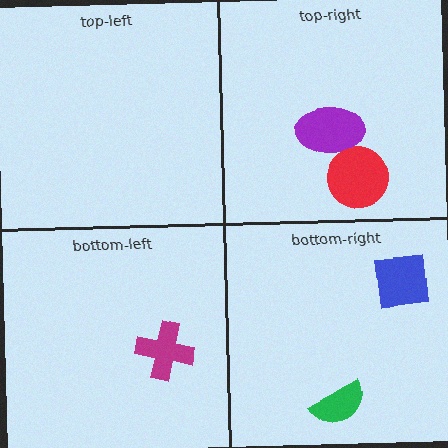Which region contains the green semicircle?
The bottom-right region.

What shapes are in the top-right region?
The purple ellipse, the red circle.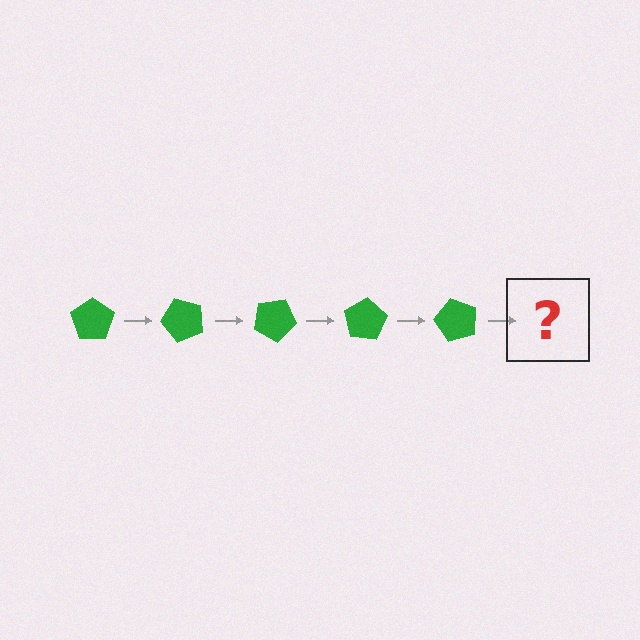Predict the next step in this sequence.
The next step is a green pentagon rotated 250 degrees.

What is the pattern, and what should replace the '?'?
The pattern is that the pentagon rotates 50 degrees each step. The '?' should be a green pentagon rotated 250 degrees.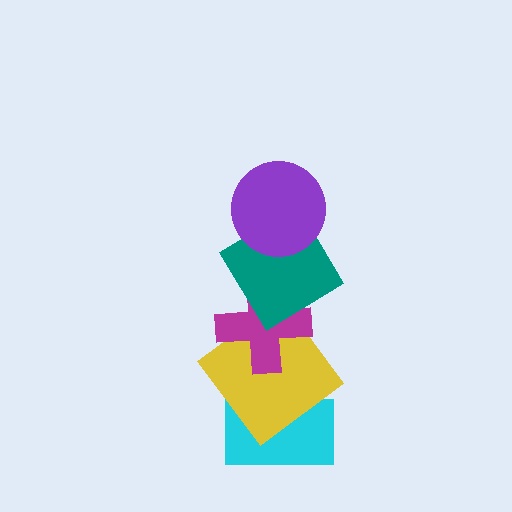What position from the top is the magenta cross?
The magenta cross is 3rd from the top.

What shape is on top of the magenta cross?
The teal diamond is on top of the magenta cross.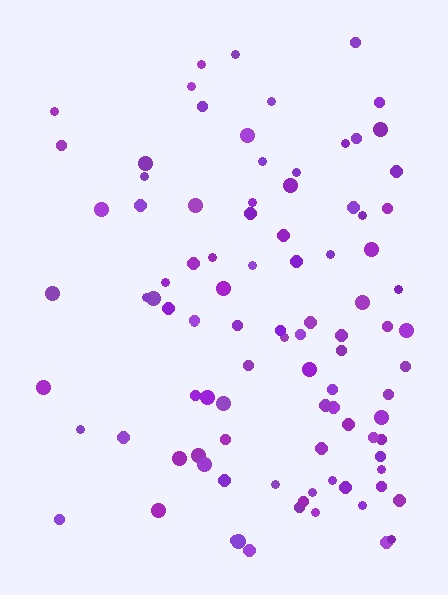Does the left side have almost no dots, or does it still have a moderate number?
Still a moderate number, just noticeably fewer than the right.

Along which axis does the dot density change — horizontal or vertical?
Horizontal.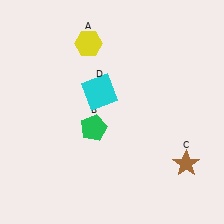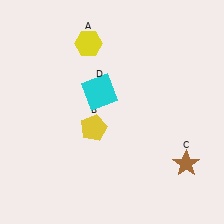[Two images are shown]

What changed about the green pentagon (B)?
In Image 1, B is green. In Image 2, it changed to yellow.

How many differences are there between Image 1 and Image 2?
There is 1 difference between the two images.